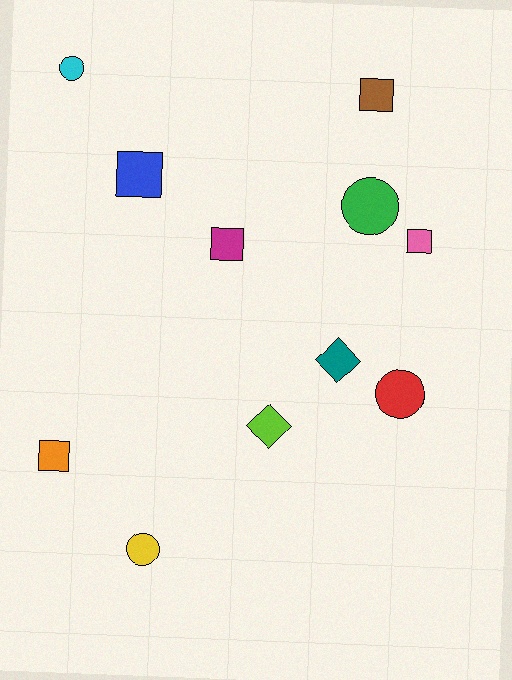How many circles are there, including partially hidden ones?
There are 4 circles.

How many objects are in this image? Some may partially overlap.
There are 11 objects.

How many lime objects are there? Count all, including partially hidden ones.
There is 1 lime object.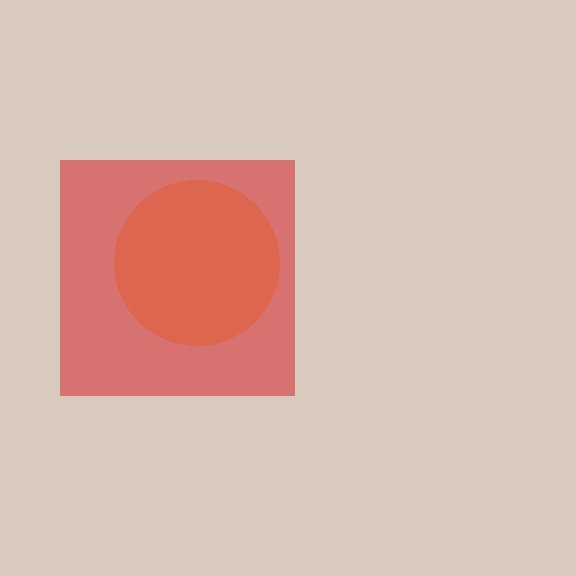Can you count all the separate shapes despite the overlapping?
Yes, there are 2 separate shapes.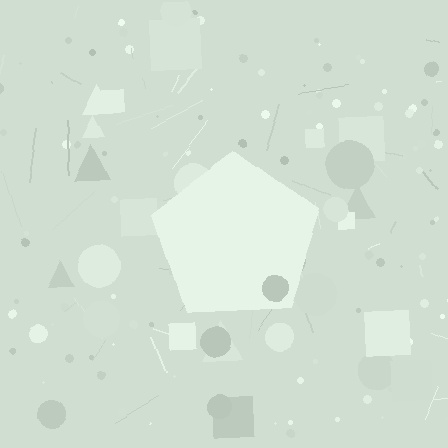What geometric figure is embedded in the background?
A pentagon is embedded in the background.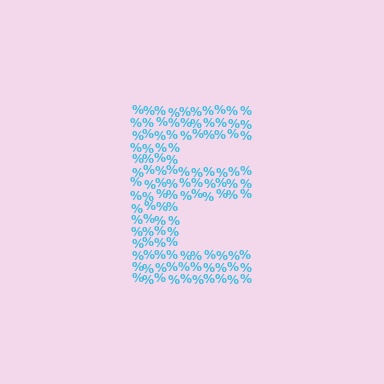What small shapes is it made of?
It is made of small percent signs.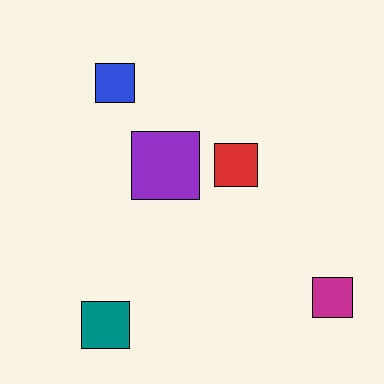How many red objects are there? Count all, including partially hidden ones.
There is 1 red object.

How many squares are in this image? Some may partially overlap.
There are 5 squares.